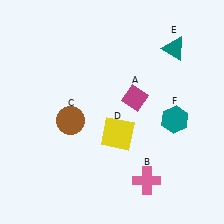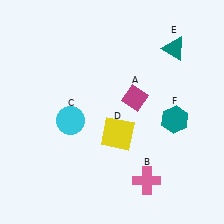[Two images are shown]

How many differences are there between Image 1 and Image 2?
There is 1 difference between the two images.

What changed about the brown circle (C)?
In Image 1, C is brown. In Image 2, it changed to cyan.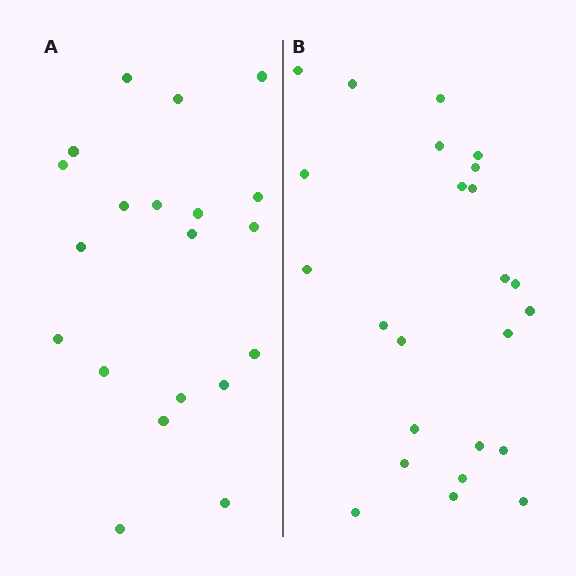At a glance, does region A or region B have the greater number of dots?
Region B (the right region) has more dots.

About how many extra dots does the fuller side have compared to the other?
Region B has about 4 more dots than region A.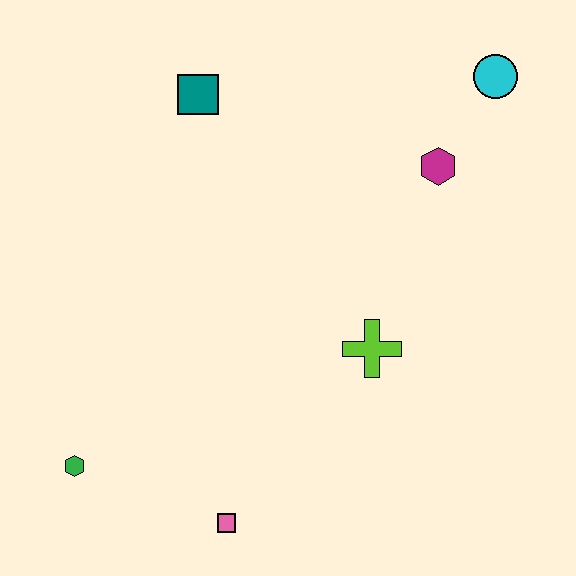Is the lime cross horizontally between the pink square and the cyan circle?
Yes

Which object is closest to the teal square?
The magenta hexagon is closest to the teal square.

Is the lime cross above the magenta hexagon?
No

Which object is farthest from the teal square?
The pink square is farthest from the teal square.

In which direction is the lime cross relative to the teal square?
The lime cross is below the teal square.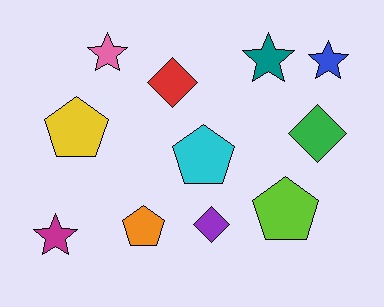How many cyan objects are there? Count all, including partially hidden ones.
There is 1 cyan object.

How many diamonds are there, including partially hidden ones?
There are 3 diamonds.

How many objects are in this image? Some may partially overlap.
There are 11 objects.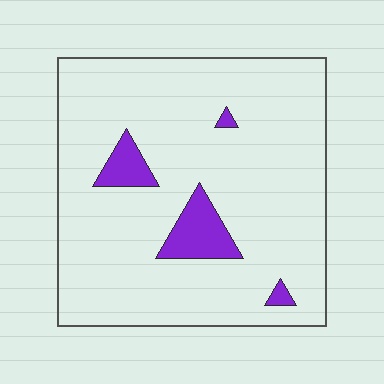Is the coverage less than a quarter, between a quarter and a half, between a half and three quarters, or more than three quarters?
Less than a quarter.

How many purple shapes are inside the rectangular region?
4.